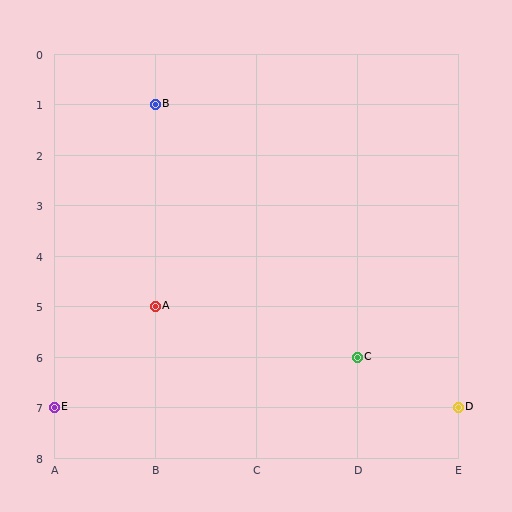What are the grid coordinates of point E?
Point E is at grid coordinates (A, 7).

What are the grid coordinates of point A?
Point A is at grid coordinates (B, 5).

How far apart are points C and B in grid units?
Points C and B are 2 columns and 5 rows apart (about 5.4 grid units diagonally).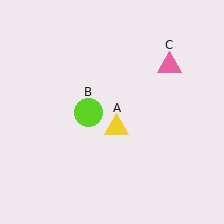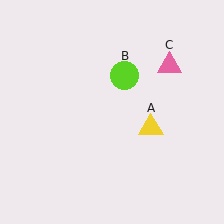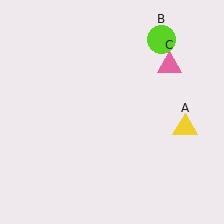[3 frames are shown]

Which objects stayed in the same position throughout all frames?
Pink triangle (object C) remained stationary.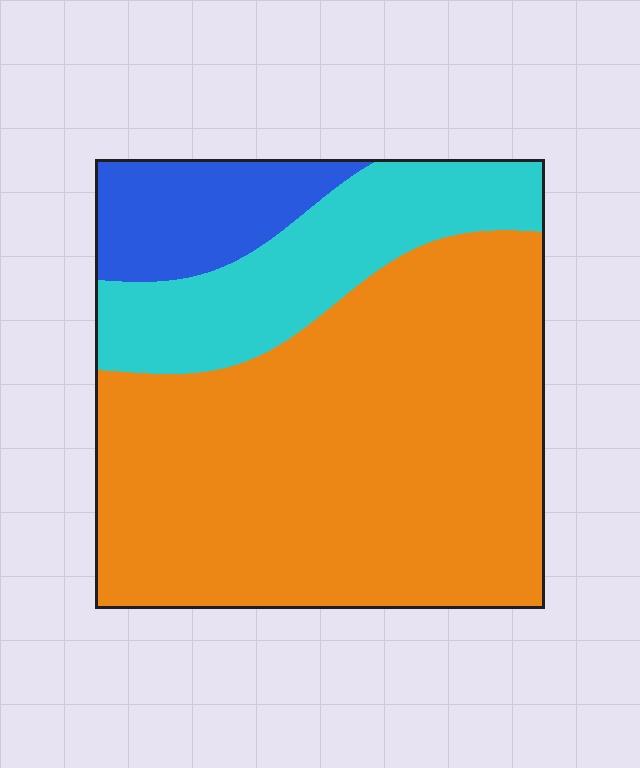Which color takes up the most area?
Orange, at roughly 65%.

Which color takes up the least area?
Blue, at roughly 10%.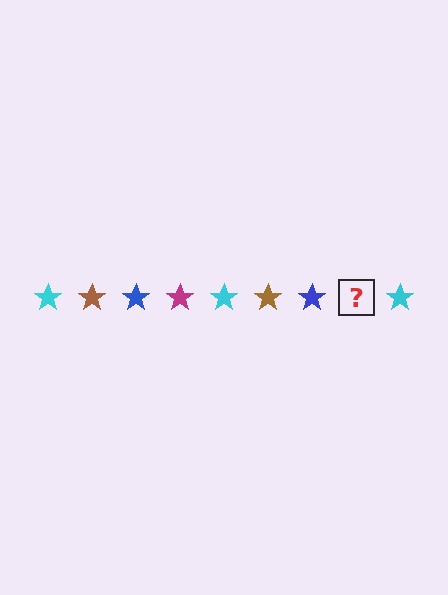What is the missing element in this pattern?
The missing element is a magenta star.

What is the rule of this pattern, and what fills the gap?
The rule is that the pattern cycles through cyan, brown, blue, magenta stars. The gap should be filled with a magenta star.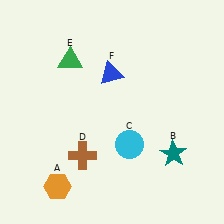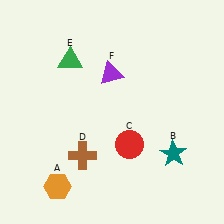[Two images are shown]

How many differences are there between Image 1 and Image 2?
There are 2 differences between the two images.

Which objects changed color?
C changed from cyan to red. F changed from blue to purple.